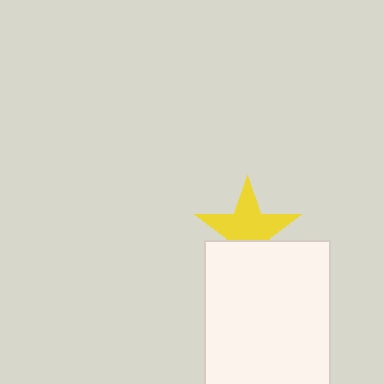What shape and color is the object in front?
The object in front is a white rectangle.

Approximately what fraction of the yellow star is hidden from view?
Roughly 36% of the yellow star is hidden behind the white rectangle.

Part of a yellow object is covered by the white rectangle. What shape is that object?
It is a star.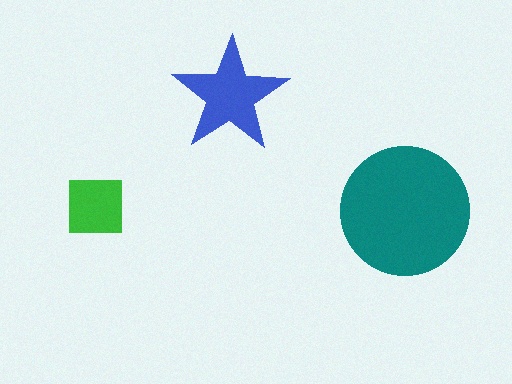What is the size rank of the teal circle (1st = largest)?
1st.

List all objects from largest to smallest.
The teal circle, the blue star, the green square.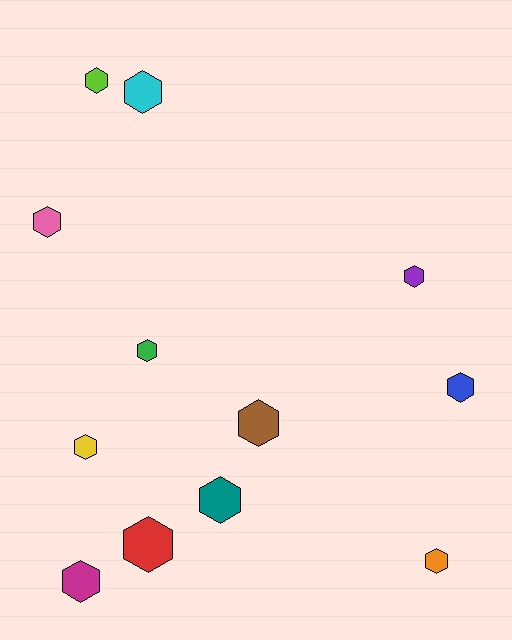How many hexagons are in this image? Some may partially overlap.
There are 12 hexagons.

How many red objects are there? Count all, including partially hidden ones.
There is 1 red object.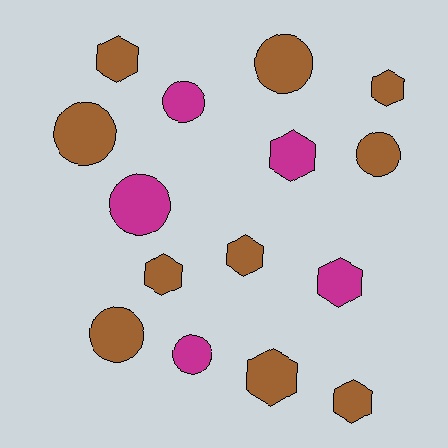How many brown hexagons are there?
There are 6 brown hexagons.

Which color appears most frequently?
Brown, with 10 objects.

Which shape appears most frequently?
Hexagon, with 8 objects.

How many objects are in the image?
There are 15 objects.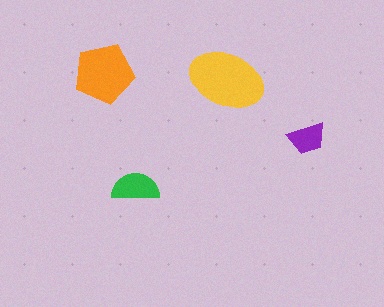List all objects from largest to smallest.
The yellow ellipse, the orange pentagon, the green semicircle, the purple trapezoid.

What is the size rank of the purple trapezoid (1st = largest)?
4th.